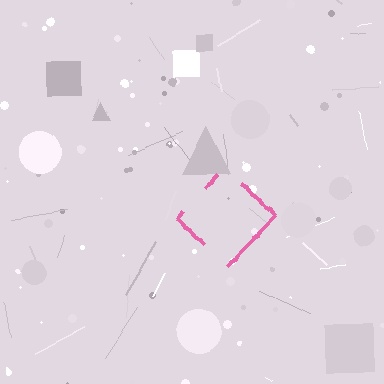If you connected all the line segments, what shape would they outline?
They would outline a diamond.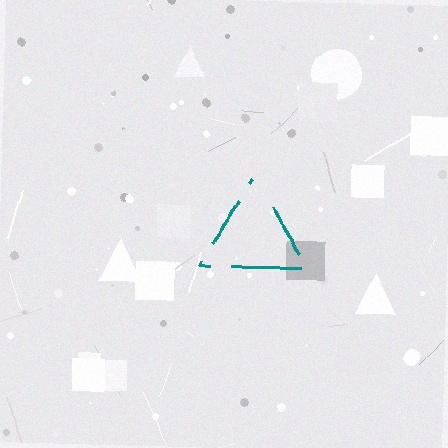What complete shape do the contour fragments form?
The contour fragments form a triangle.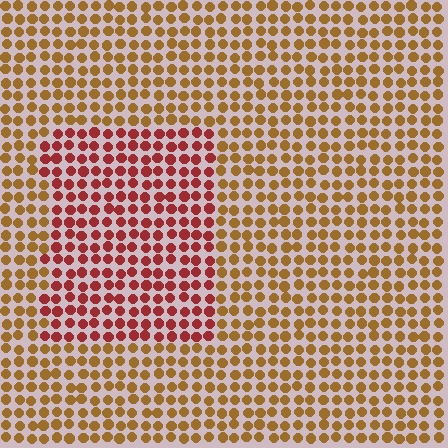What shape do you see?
I see a rectangle.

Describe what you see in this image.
The image is filled with small brown elements in a uniform arrangement. A rectangle-shaped region is visible where the elements are tinted to a slightly different hue, forming a subtle color boundary.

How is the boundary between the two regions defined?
The boundary is defined purely by a slight shift in hue (about 39 degrees). Spacing, size, and orientation are identical on both sides.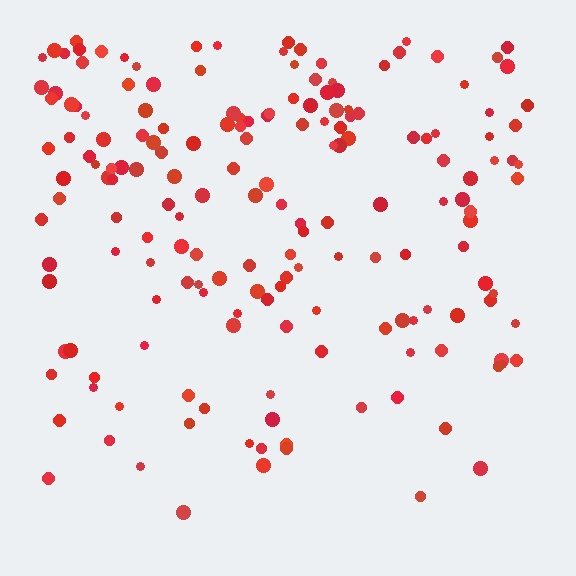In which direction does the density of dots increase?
From bottom to top, with the top side densest.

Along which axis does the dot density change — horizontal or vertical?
Vertical.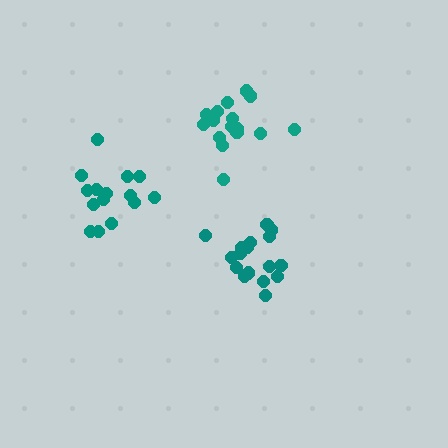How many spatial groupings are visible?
There are 3 spatial groupings.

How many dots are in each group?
Group 1: 17 dots, Group 2: 16 dots, Group 3: 15 dots (48 total).